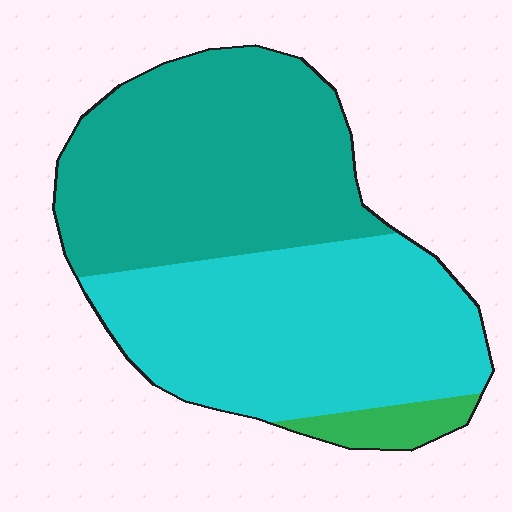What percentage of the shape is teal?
Teal covers about 45% of the shape.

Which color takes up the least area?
Green, at roughly 5%.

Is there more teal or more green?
Teal.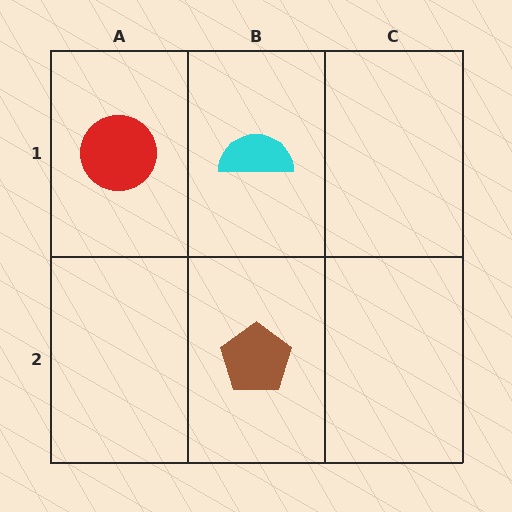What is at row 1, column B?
A cyan semicircle.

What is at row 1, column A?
A red circle.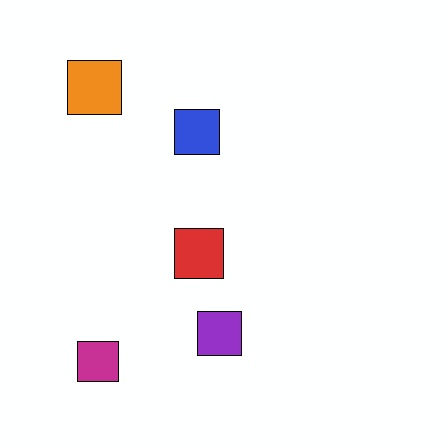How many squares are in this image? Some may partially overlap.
There are 5 squares.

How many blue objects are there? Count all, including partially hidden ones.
There is 1 blue object.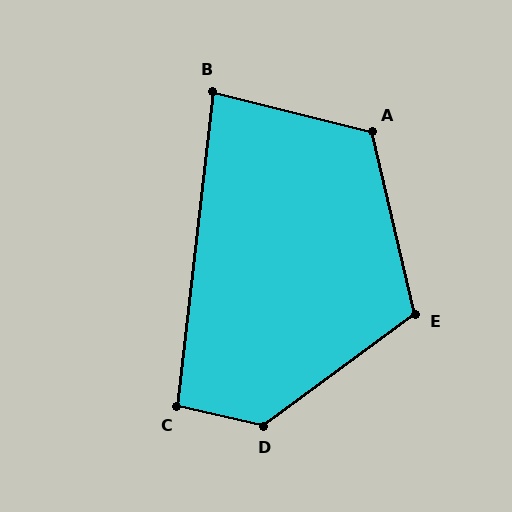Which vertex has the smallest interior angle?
B, at approximately 82 degrees.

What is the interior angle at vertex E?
Approximately 113 degrees (obtuse).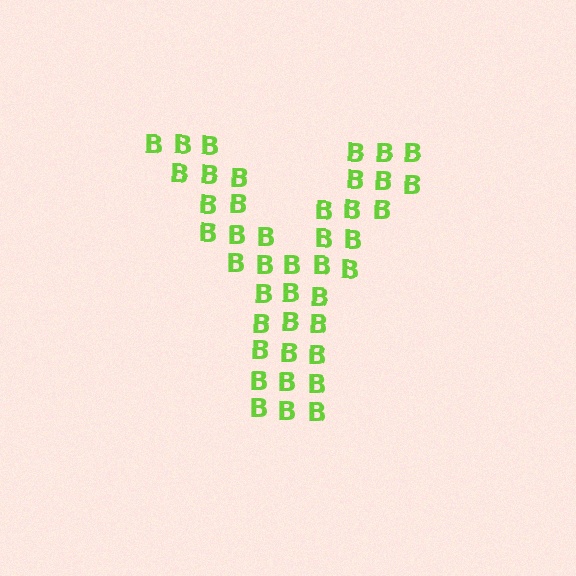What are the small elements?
The small elements are letter B's.